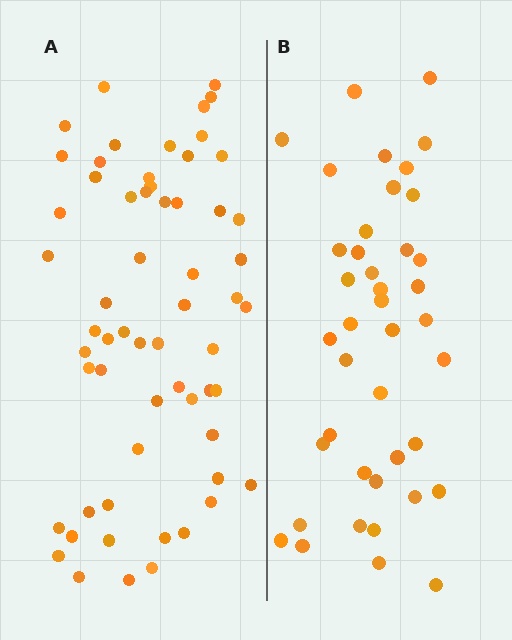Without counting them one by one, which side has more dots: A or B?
Region A (the left region) has more dots.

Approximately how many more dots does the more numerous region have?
Region A has approximately 20 more dots than region B.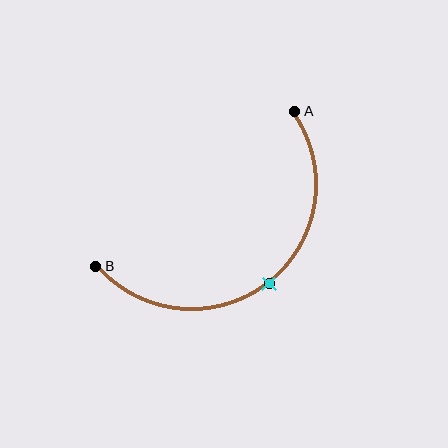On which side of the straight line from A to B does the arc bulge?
The arc bulges below and to the right of the straight line connecting A and B.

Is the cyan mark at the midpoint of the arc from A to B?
Yes. The cyan mark lies on the arc at equal arc-length from both A and B — it is the arc midpoint.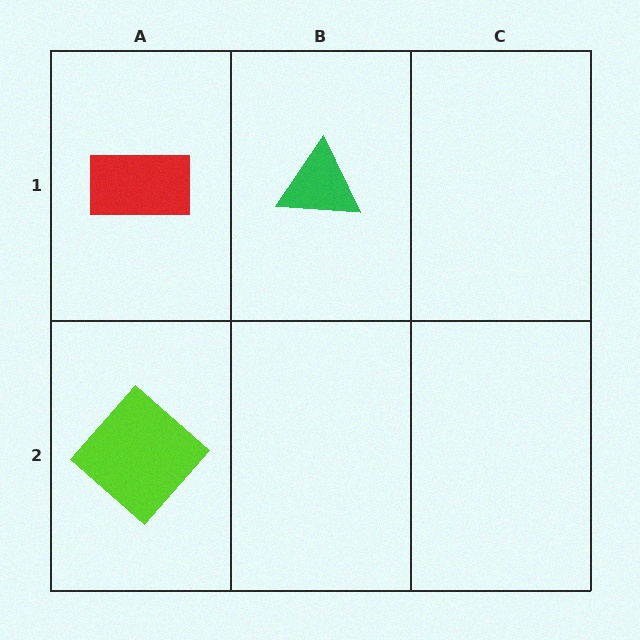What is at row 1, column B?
A green triangle.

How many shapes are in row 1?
2 shapes.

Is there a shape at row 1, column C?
No, that cell is empty.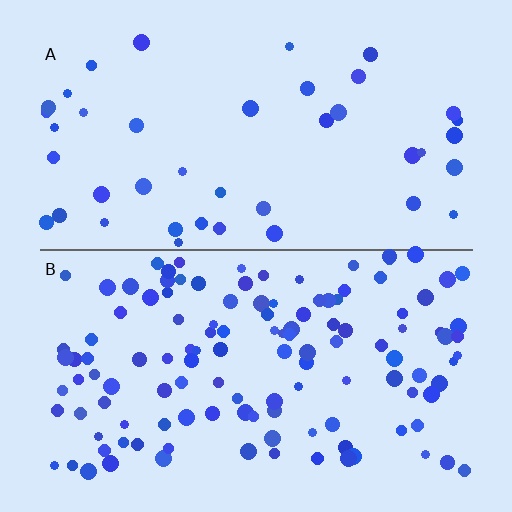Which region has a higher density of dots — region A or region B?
B (the bottom).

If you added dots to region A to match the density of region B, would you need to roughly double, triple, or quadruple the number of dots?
Approximately triple.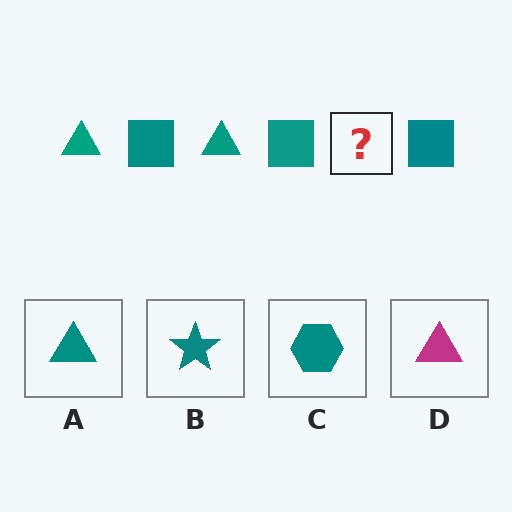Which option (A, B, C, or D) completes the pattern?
A.